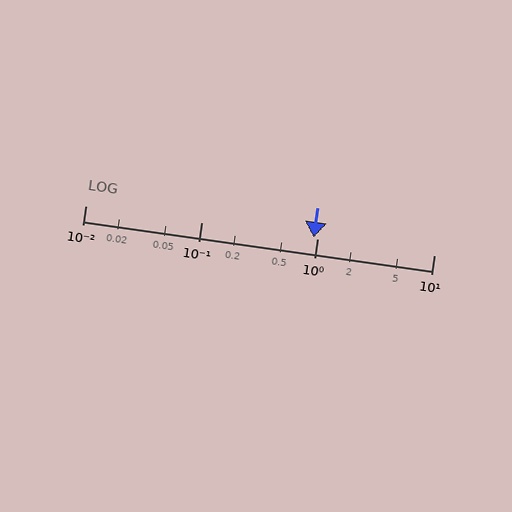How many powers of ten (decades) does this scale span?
The scale spans 3 decades, from 0.01 to 10.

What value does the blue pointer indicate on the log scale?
The pointer indicates approximately 0.93.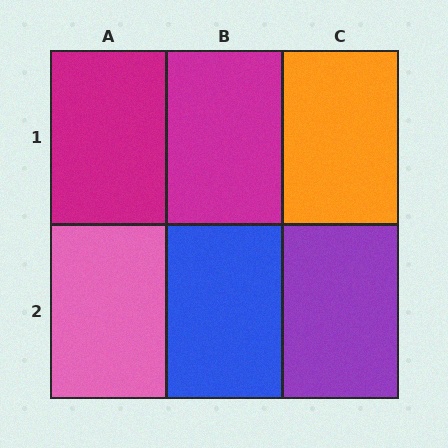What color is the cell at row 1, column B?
Magenta.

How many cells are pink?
1 cell is pink.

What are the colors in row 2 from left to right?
Pink, blue, purple.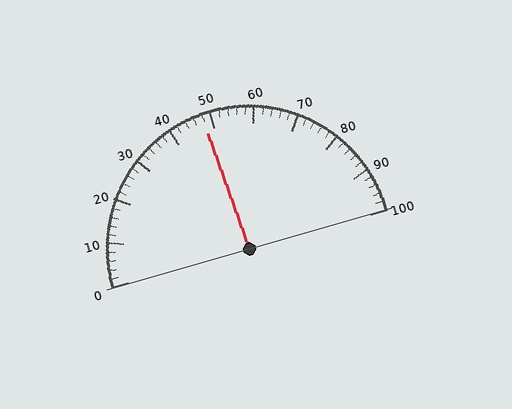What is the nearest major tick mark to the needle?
The nearest major tick mark is 50.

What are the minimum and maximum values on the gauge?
The gauge ranges from 0 to 100.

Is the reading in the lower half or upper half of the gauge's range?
The reading is in the lower half of the range (0 to 100).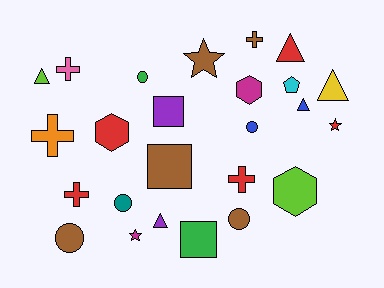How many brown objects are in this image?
There are 5 brown objects.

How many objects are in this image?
There are 25 objects.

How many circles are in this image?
There are 5 circles.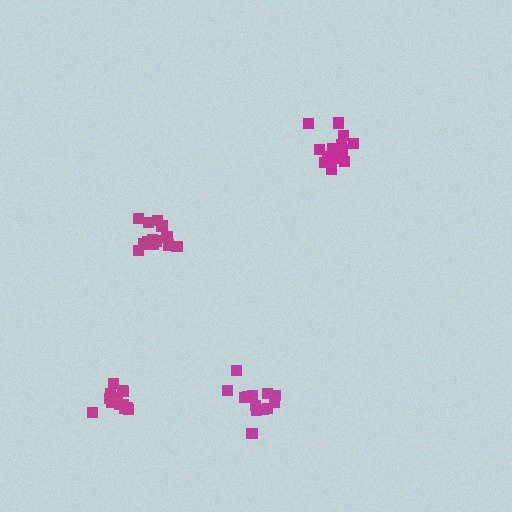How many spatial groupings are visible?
There are 4 spatial groupings.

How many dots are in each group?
Group 1: 15 dots, Group 2: 15 dots, Group 3: 14 dots, Group 4: 13 dots (57 total).